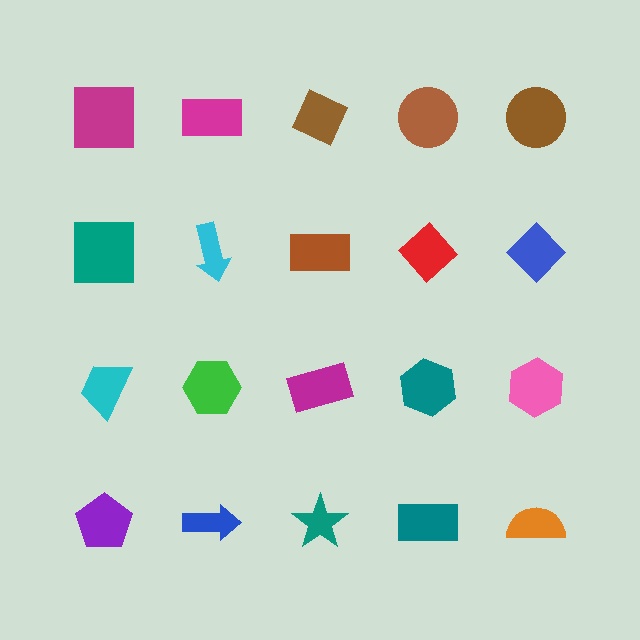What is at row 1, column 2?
A magenta rectangle.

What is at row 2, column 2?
A cyan arrow.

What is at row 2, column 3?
A brown rectangle.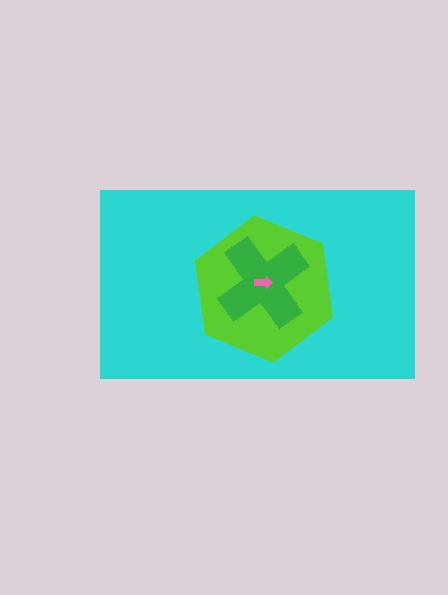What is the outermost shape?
The cyan rectangle.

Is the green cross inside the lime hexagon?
Yes.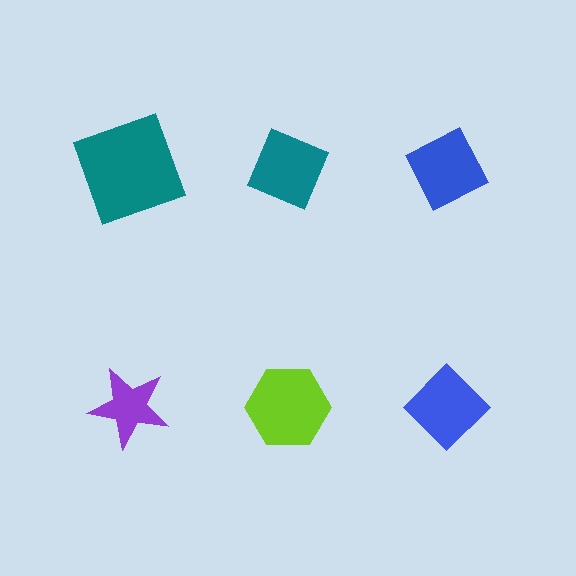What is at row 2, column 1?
A purple star.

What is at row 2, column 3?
A blue diamond.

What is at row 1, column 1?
A teal square.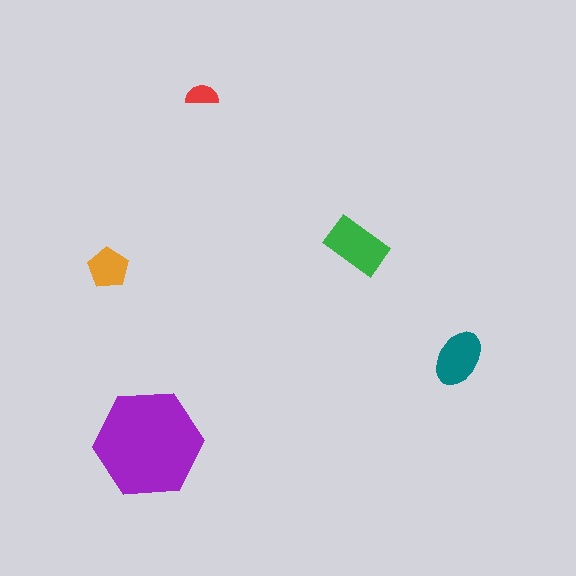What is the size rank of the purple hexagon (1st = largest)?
1st.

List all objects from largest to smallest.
The purple hexagon, the green rectangle, the teal ellipse, the orange pentagon, the red semicircle.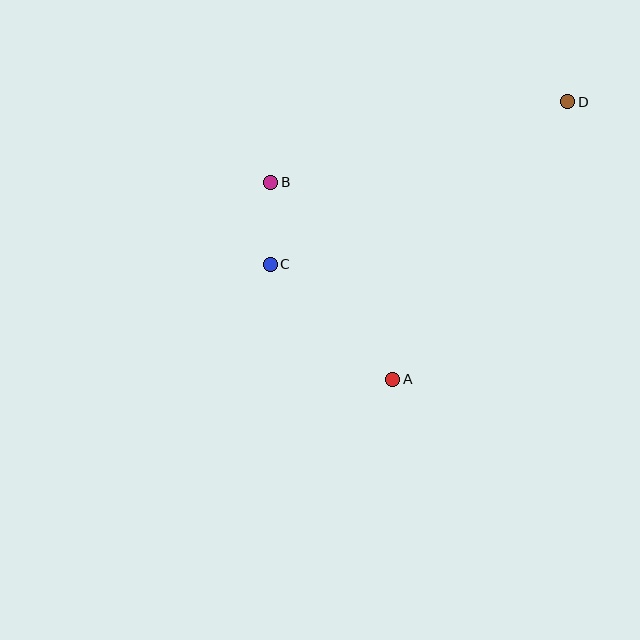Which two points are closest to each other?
Points B and C are closest to each other.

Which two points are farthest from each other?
Points C and D are farthest from each other.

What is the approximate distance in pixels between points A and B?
The distance between A and B is approximately 231 pixels.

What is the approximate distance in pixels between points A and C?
The distance between A and C is approximately 168 pixels.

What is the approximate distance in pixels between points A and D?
The distance between A and D is approximately 328 pixels.